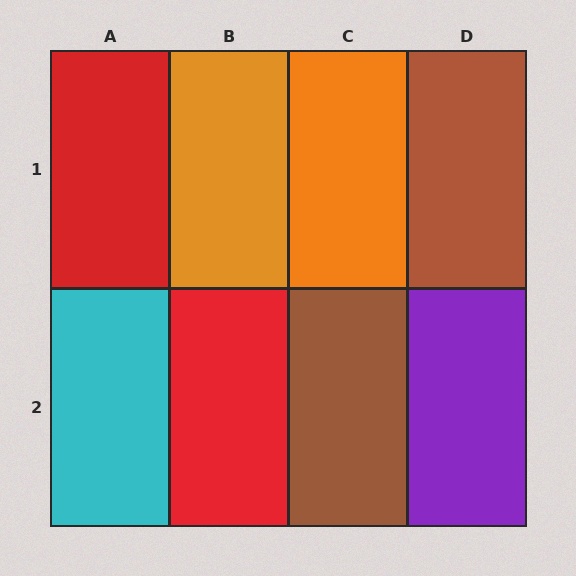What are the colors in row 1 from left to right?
Red, orange, orange, brown.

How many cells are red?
2 cells are red.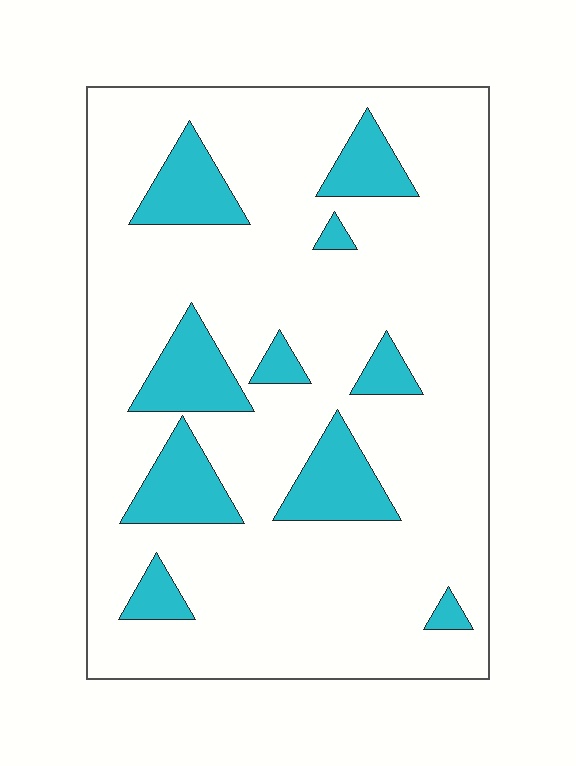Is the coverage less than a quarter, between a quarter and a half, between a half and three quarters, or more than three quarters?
Less than a quarter.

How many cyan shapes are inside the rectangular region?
10.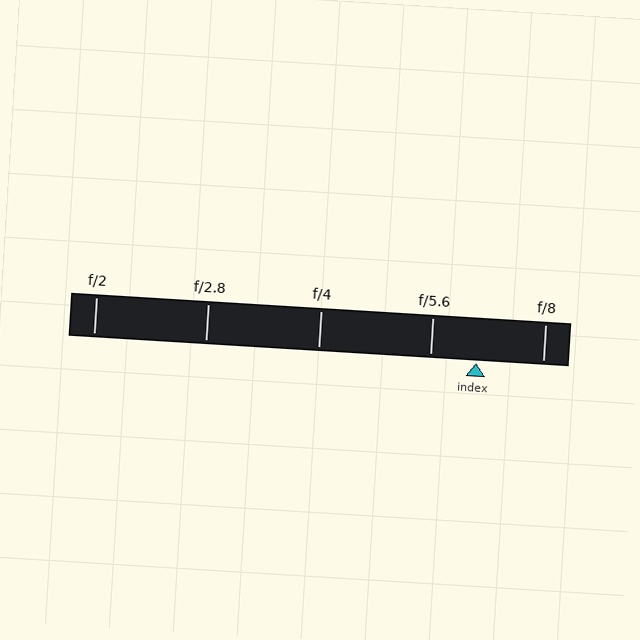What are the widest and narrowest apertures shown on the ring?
The widest aperture shown is f/2 and the narrowest is f/8.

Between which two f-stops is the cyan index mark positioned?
The index mark is between f/5.6 and f/8.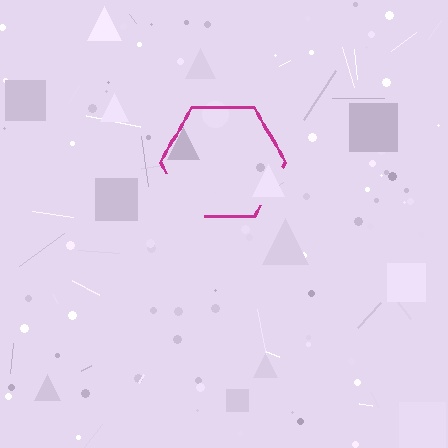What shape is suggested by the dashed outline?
The dashed outline suggests a hexagon.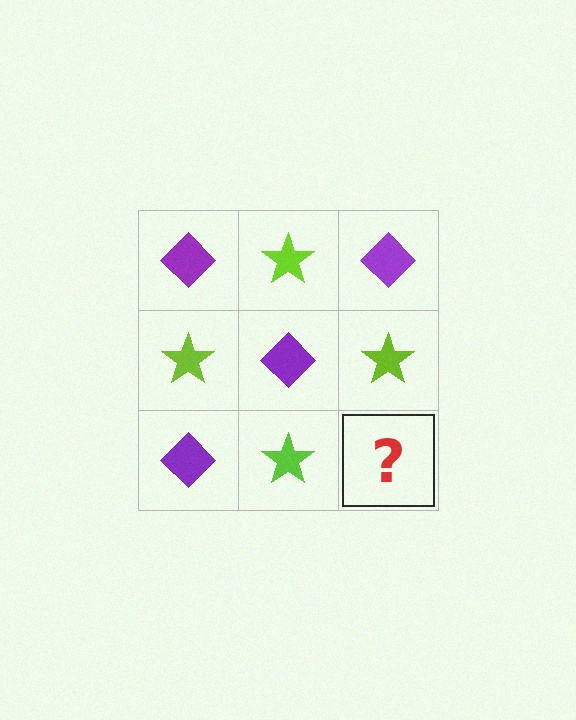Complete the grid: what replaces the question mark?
The question mark should be replaced with a purple diamond.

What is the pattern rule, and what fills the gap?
The rule is that it alternates purple diamond and lime star in a checkerboard pattern. The gap should be filled with a purple diamond.